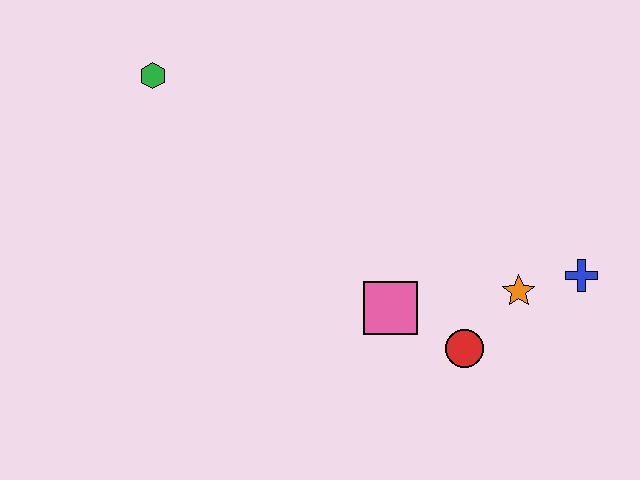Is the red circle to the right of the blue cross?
No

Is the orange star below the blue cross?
Yes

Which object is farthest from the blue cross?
The green hexagon is farthest from the blue cross.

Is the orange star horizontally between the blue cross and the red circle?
Yes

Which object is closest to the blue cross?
The orange star is closest to the blue cross.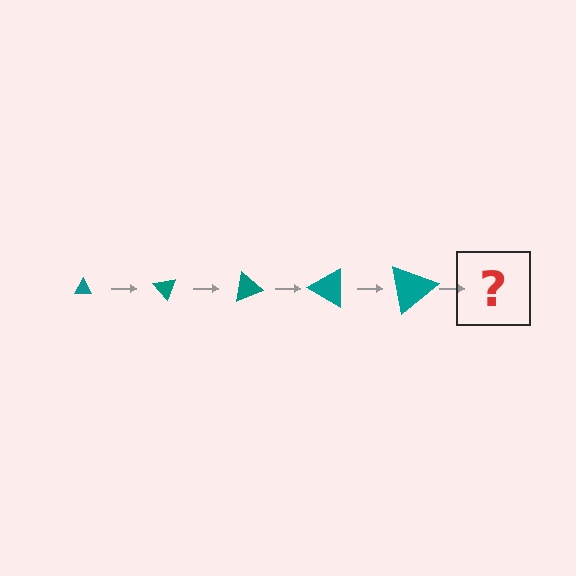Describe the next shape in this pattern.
It should be a triangle, larger than the previous one and rotated 250 degrees from the start.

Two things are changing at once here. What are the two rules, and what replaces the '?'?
The two rules are that the triangle grows larger each step and it rotates 50 degrees each step. The '?' should be a triangle, larger than the previous one and rotated 250 degrees from the start.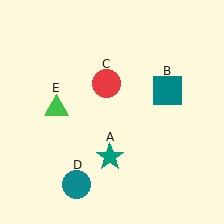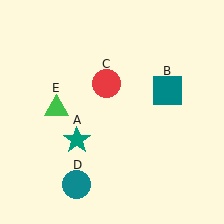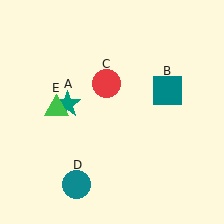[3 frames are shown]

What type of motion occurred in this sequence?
The teal star (object A) rotated clockwise around the center of the scene.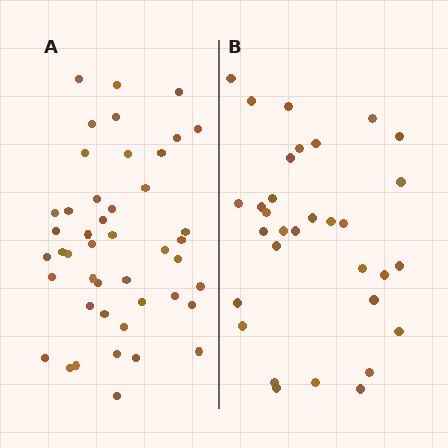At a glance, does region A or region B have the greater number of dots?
Region A (the left region) has more dots.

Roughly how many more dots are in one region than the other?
Region A has approximately 15 more dots than region B.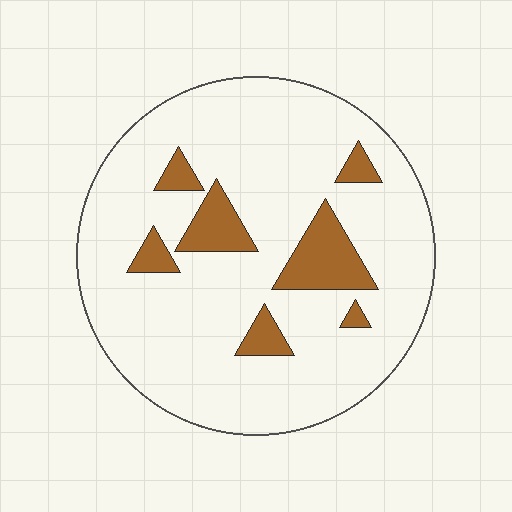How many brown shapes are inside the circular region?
7.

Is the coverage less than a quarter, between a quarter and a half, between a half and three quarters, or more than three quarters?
Less than a quarter.